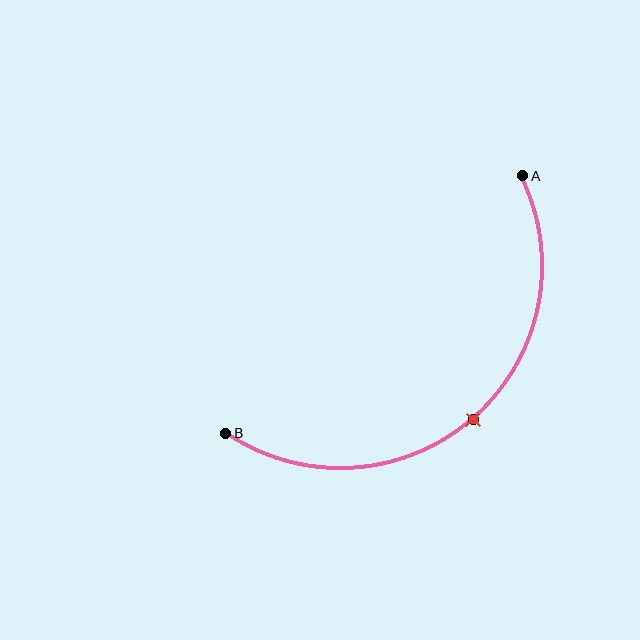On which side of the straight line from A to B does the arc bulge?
The arc bulges below and to the right of the straight line connecting A and B.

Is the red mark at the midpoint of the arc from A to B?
Yes. The red mark lies on the arc at equal arc-length from both A and B — it is the arc midpoint.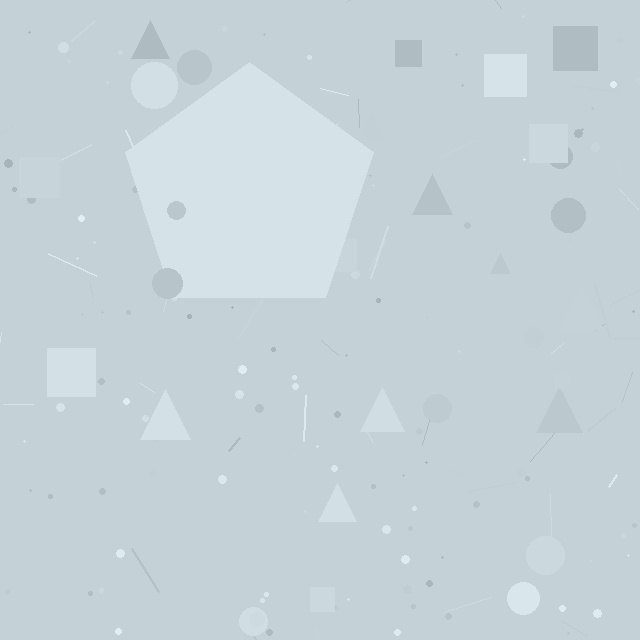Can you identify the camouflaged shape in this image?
The camouflaged shape is a pentagon.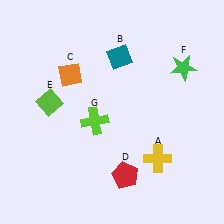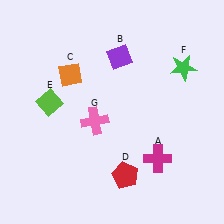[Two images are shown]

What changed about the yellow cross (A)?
In Image 1, A is yellow. In Image 2, it changed to magenta.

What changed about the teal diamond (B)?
In Image 1, B is teal. In Image 2, it changed to purple.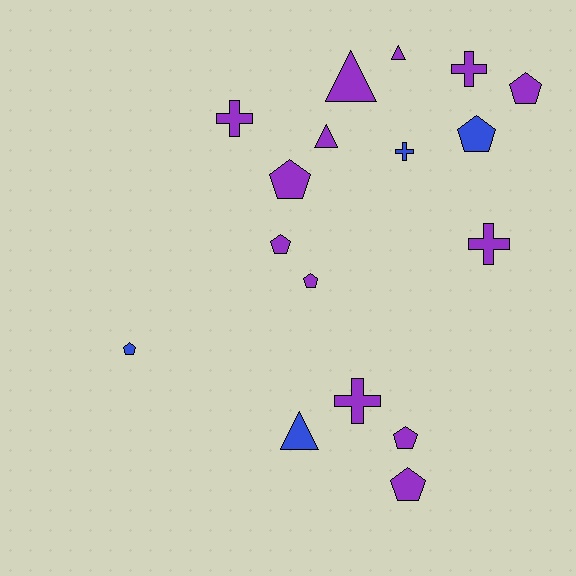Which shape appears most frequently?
Pentagon, with 8 objects.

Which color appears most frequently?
Purple, with 13 objects.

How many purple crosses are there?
There are 4 purple crosses.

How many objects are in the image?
There are 17 objects.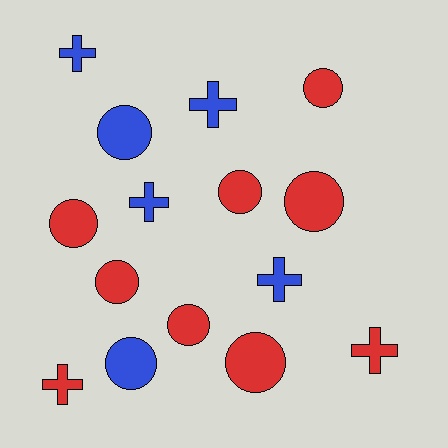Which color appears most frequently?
Red, with 9 objects.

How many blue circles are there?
There are 2 blue circles.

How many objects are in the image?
There are 15 objects.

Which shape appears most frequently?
Circle, with 9 objects.